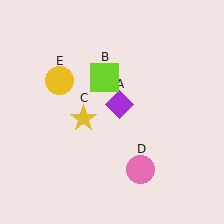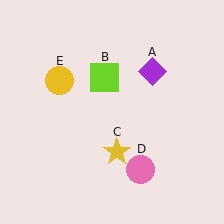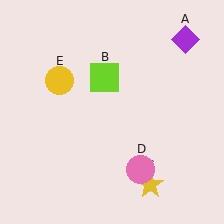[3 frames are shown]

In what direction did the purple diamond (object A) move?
The purple diamond (object A) moved up and to the right.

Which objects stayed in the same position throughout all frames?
Lime square (object B) and pink circle (object D) and yellow circle (object E) remained stationary.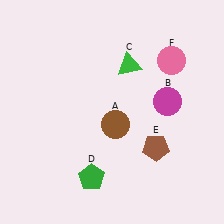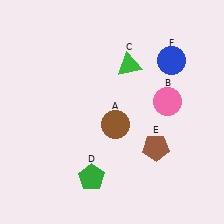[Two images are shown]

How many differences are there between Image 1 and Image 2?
There are 2 differences between the two images.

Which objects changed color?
B changed from magenta to pink. F changed from pink to blue.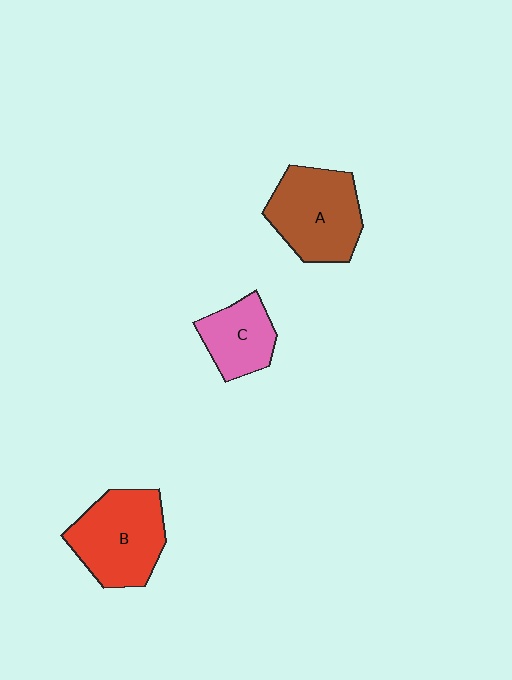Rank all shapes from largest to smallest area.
From largest to smallest: B (red), A (brown), C (pink).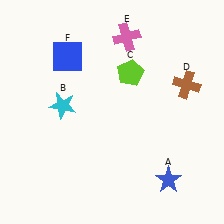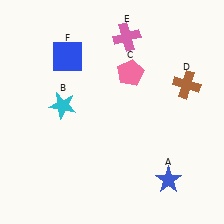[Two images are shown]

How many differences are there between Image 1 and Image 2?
There is 1 difference between the two images.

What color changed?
The pentagon (C) changed from lime in Image 1 to pink in Image 2.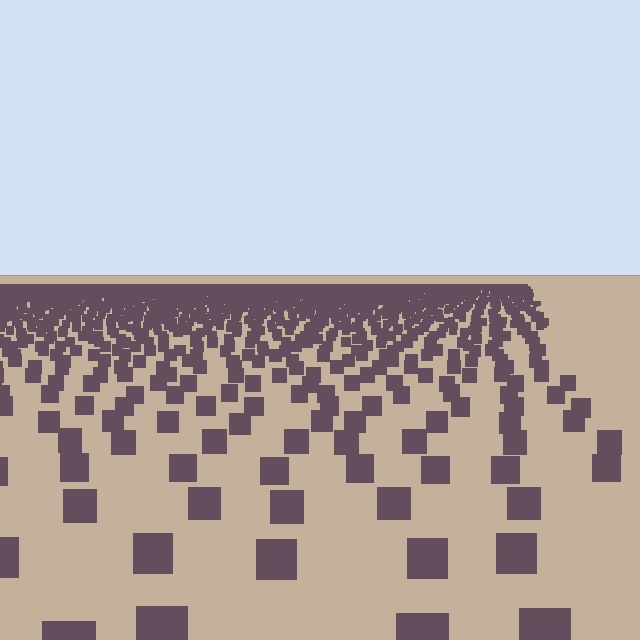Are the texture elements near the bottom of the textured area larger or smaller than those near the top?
Larger. Near the bottom, elements are closer to the viewer and appear at a bigger on-screen size.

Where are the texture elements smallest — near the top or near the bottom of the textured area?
Near the top.